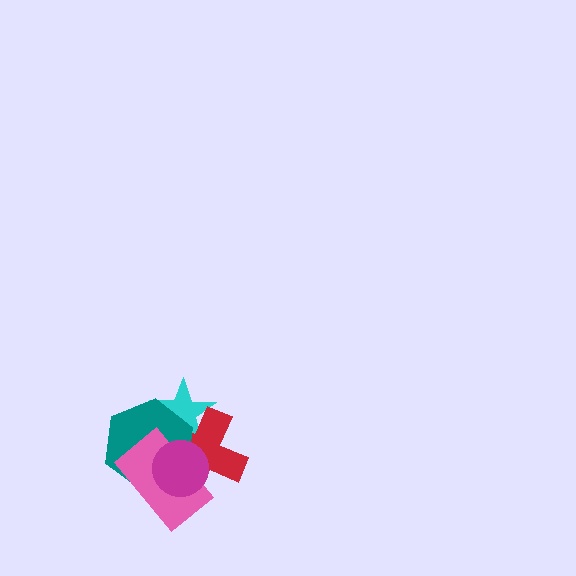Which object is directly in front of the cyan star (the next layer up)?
The red cross is directly in front of the cyan star.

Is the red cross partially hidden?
Yes, it is partially covered by another shape.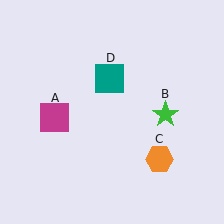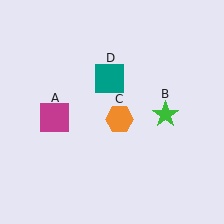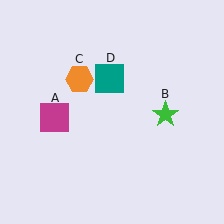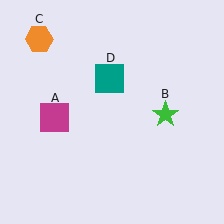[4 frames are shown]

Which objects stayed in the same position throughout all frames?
Magenta square (object A) and green star (object B) and teal square (object D) remained stationary.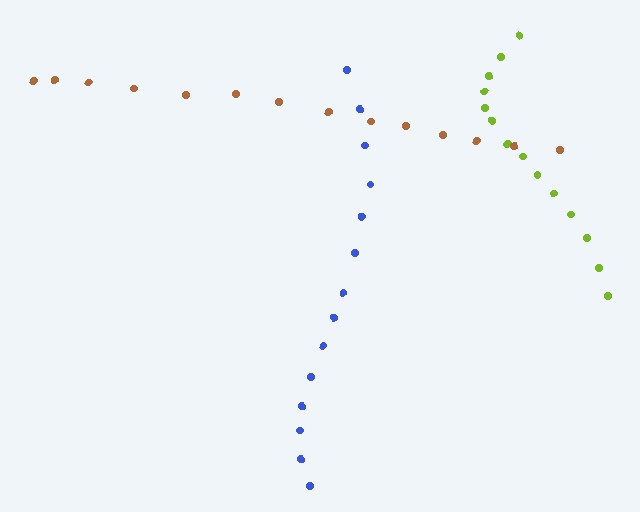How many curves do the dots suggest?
There are 3 distinct paths.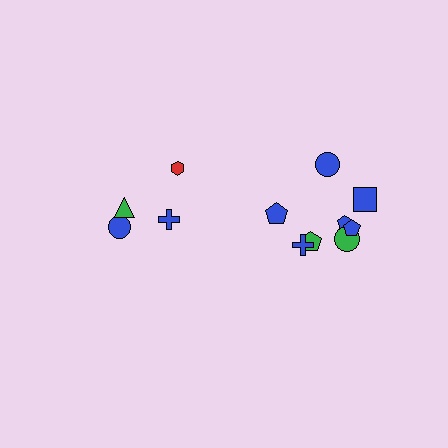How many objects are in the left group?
There are 4 objects.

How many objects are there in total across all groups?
There are 12 objects.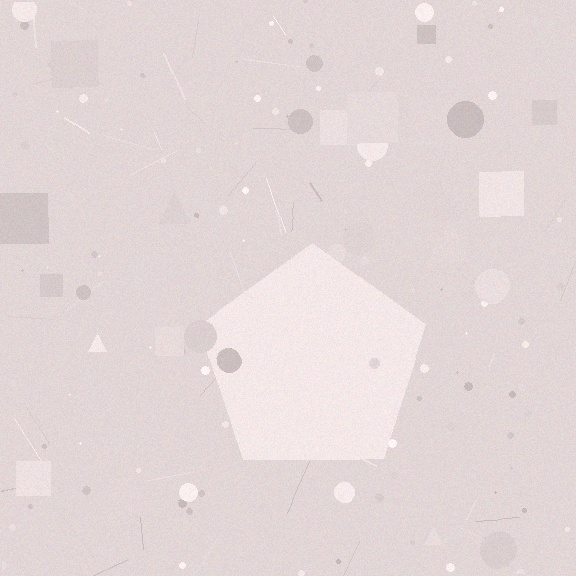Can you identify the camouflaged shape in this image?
The camouflaged shape is a pentagon.